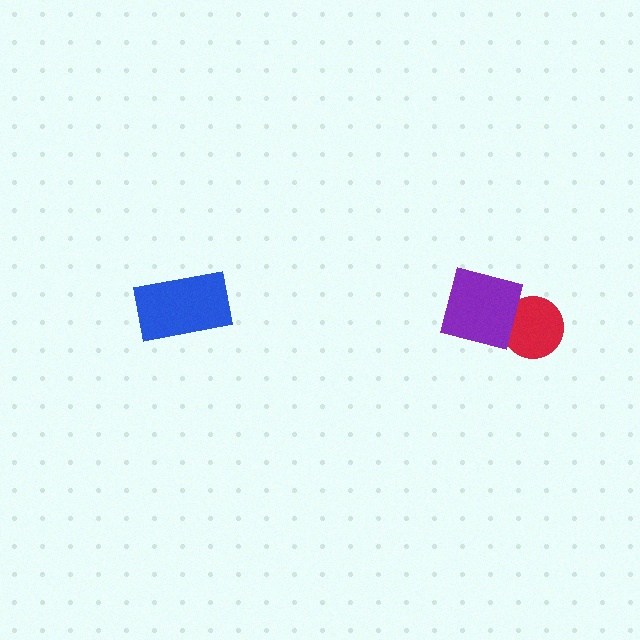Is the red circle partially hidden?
Yes, it is partially covered by another shape.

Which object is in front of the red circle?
The purple square is in front of the red circle.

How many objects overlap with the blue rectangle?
0 objects overlap with the blue rectangle.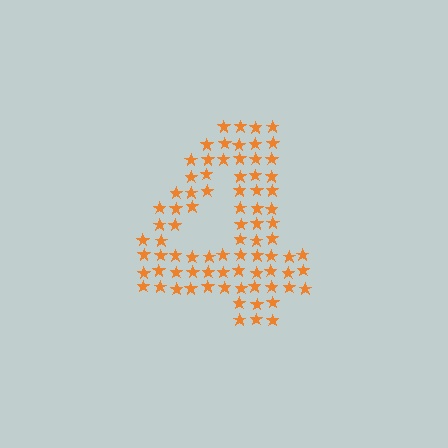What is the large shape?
The large shape is the digit 4.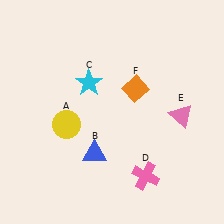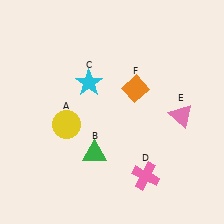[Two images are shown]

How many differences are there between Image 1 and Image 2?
There is 1 difference between the two images.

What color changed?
The triangle (B) changed from blue in Image 1 to green in Image 2.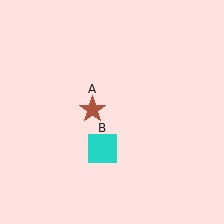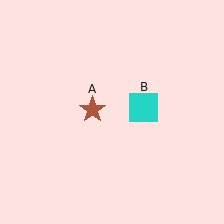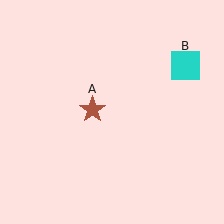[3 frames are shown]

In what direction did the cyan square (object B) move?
The cyan square (object B) moved up and to the right.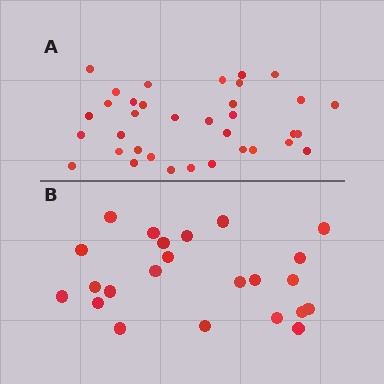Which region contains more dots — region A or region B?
Region A (the top region) has more dots.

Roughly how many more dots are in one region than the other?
Region A has roughly 12 or so more dots than region B.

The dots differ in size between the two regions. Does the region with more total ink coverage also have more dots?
No. Region B has more total ink coverage because its dots are larger, but region A actually contains more individual dots. Total area can be misleading — the number of items is what matters here.